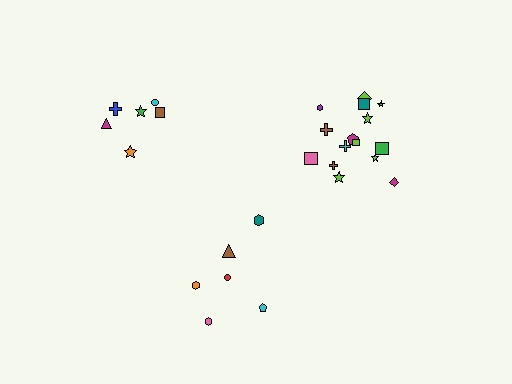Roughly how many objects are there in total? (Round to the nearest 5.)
Roughly 25 objects in total.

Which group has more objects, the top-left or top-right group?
The top-right group.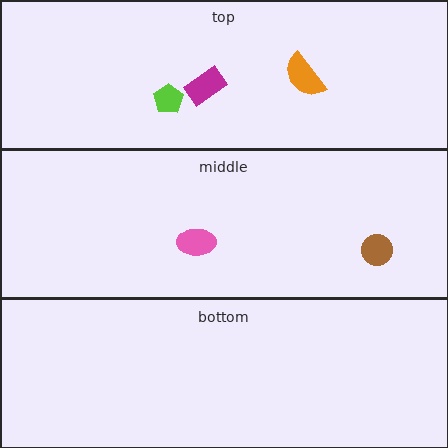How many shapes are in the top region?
3.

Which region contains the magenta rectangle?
The top region.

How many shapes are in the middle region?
2.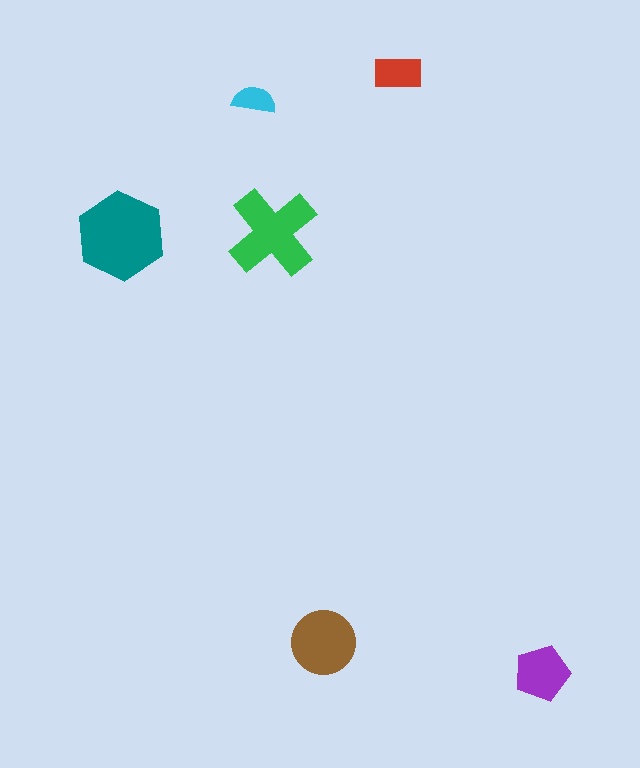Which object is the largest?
The teal hexagon.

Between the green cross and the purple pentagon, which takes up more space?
The green cross.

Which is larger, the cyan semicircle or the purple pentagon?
The purple pentagon.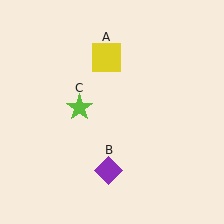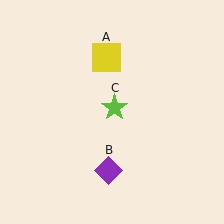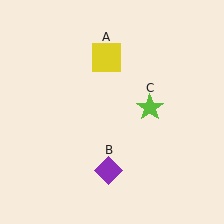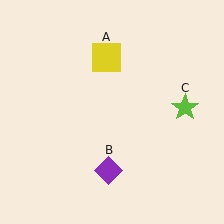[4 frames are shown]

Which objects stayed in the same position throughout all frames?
Yellow square (object A) and purple diamond (object B) remained stationary.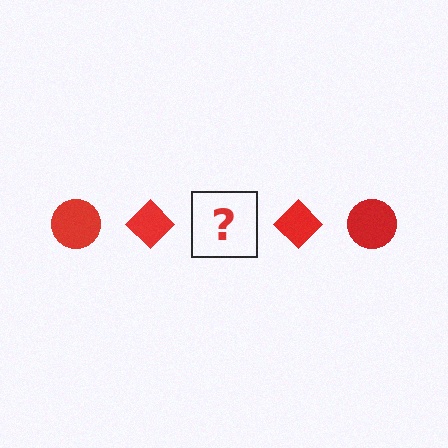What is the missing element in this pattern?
The missing element is a red circle.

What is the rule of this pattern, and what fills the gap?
The rule is that the pattern cycles through circle, diamond shapes in red. The gap should be filled with a red circle.